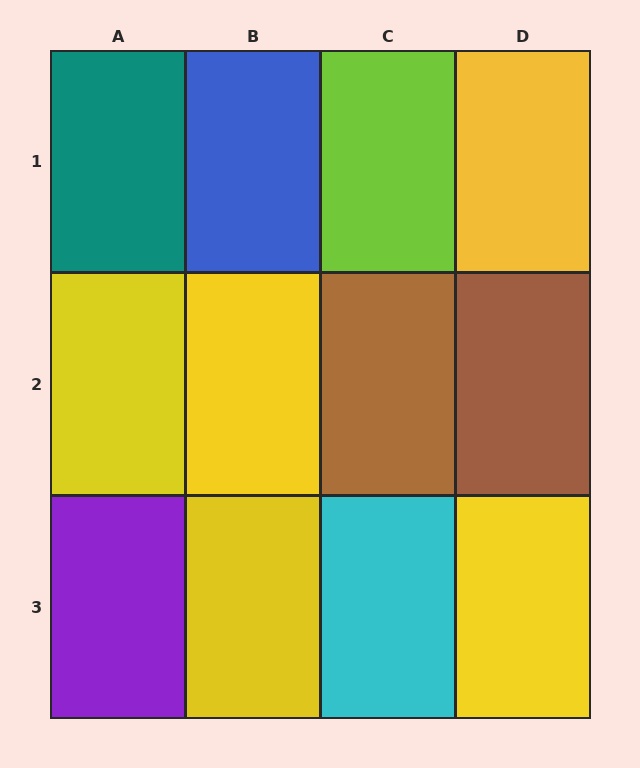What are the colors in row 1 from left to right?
Teal, blue, lime, yellow.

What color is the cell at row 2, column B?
Yellow.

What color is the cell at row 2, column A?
Yellow.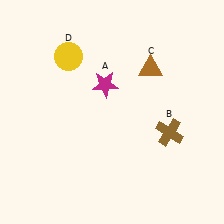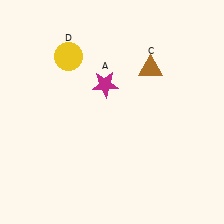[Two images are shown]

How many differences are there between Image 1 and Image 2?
There is 1 difference between the two images.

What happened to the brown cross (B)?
The brown cross (B) was removed in Image 2. It was in the bottom-right area of Image 1.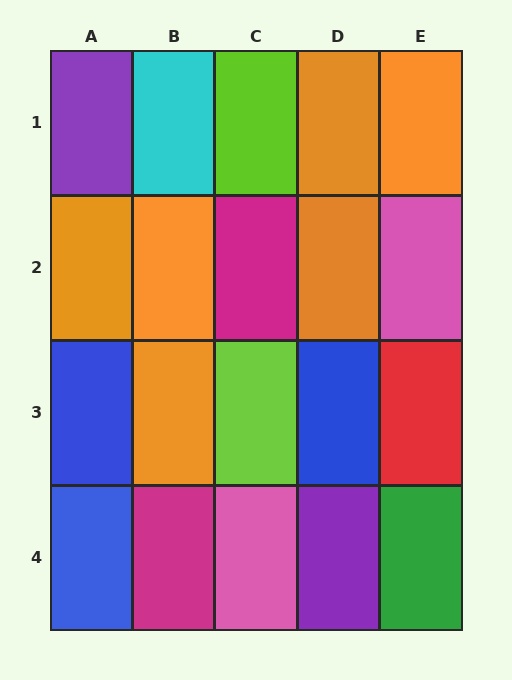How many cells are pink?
2 cells are pink.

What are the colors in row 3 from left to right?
Blue, orange, lime, blue, red.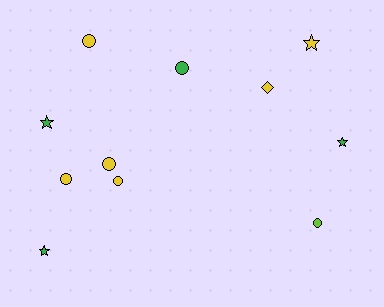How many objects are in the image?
There are 11 objects.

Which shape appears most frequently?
Circle, with 6 objects.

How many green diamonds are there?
There are no green diamonds.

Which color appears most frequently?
Yellow, with 6 objects.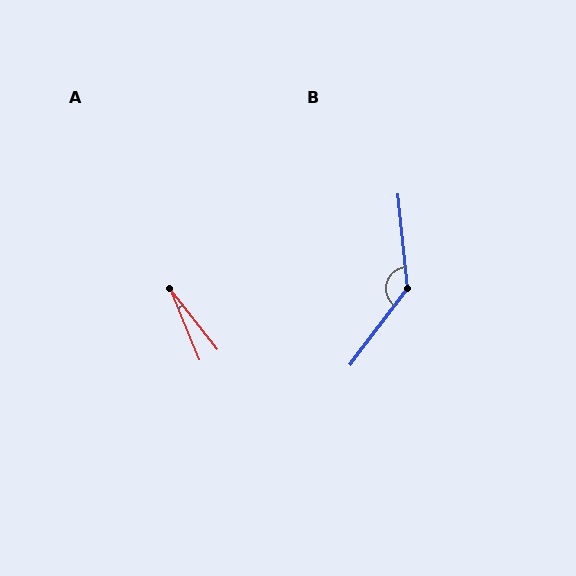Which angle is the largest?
B, at approximately 137 degrees.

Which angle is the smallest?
A, at approximately 15 degrees.